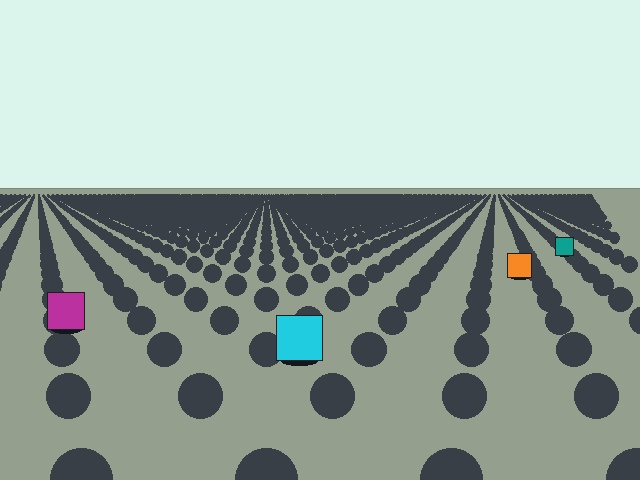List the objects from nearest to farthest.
From nearest to farthest: the cyan square, the magenta square, the orange square, the teal square.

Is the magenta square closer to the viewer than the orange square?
Yes. The magenta square is closer — you can tell from the texture gradient: the ground texture is coarser near it.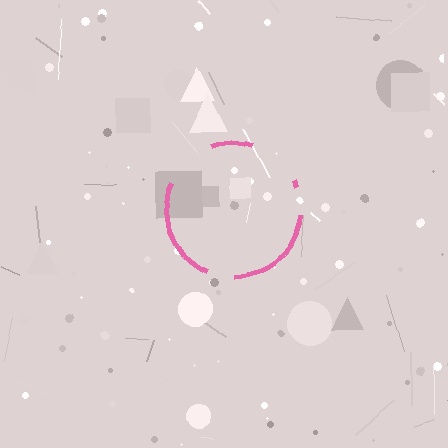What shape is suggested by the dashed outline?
The dashed outline suggests a circle.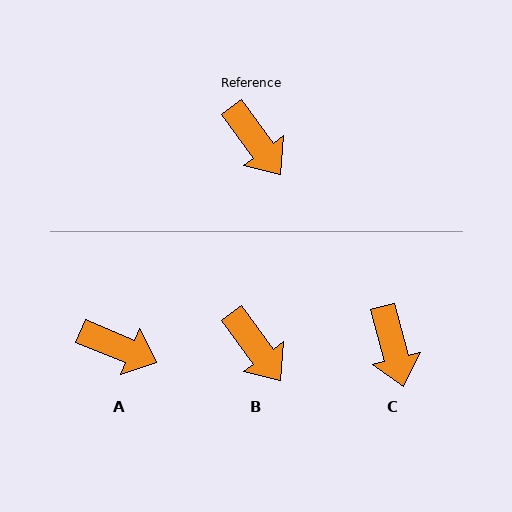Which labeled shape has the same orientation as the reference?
B.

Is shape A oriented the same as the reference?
No, it is off by about 31 degrees.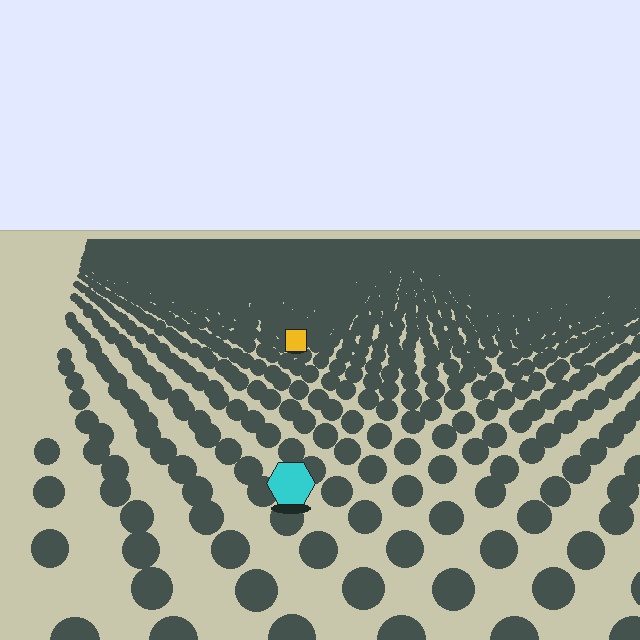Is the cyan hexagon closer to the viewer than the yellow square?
Yes. The cyan hexagon is closer — you can tell from the texture gradient: the ground texture is coarser near it.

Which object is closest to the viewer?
The cyan hexagon is closest. The texture marks near it are larger and more spread out.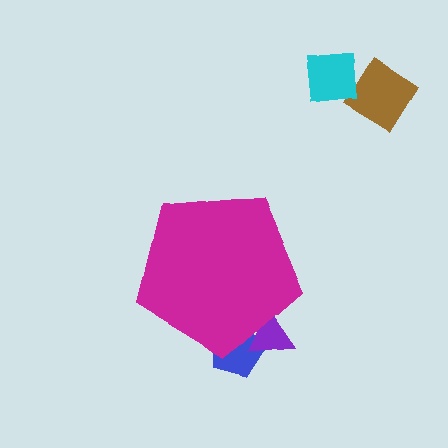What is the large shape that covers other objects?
A magenta pentagon.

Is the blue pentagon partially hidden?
Yes, the blue pentagon is partially hidden behind the magenta pentagon.